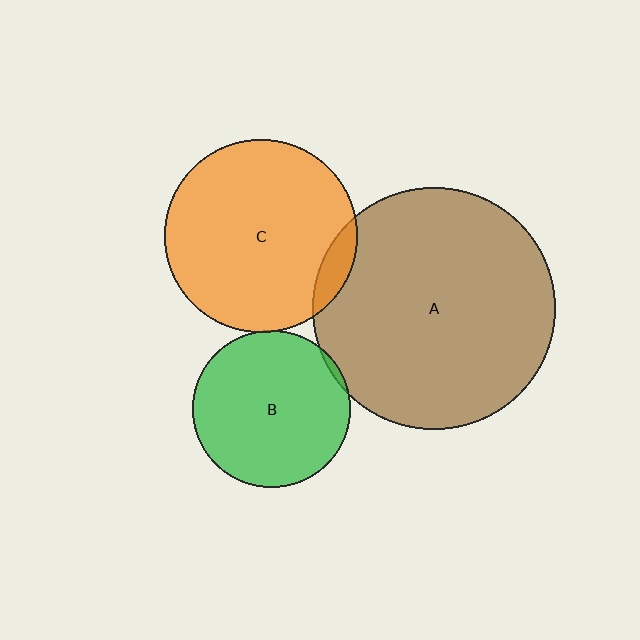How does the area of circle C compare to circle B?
Approximately 1.5 times.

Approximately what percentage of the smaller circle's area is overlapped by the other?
Approximately 5%.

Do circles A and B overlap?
Yes.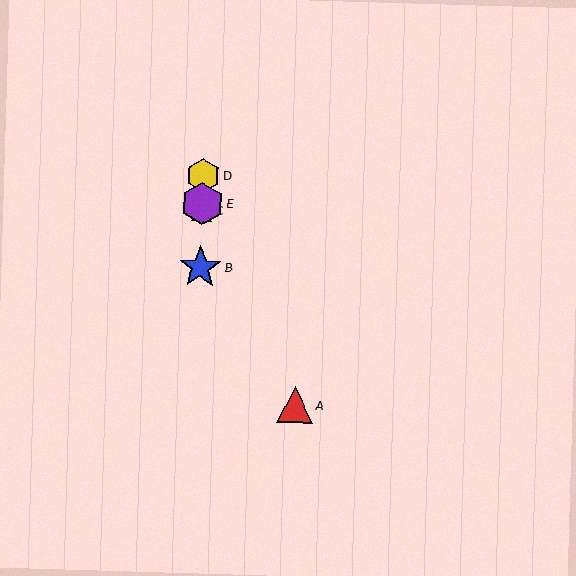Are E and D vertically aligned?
Yes, both are at x≈202.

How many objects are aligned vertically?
4 objects (B, C, D, E) are aligned vertically.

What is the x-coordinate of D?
Object D is at x≈203.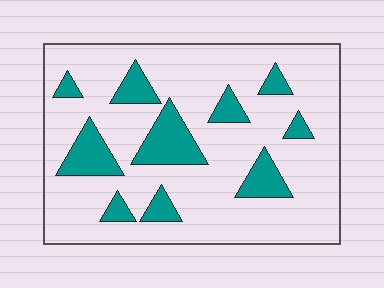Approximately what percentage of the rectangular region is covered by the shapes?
Approximately 20%.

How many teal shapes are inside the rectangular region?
10.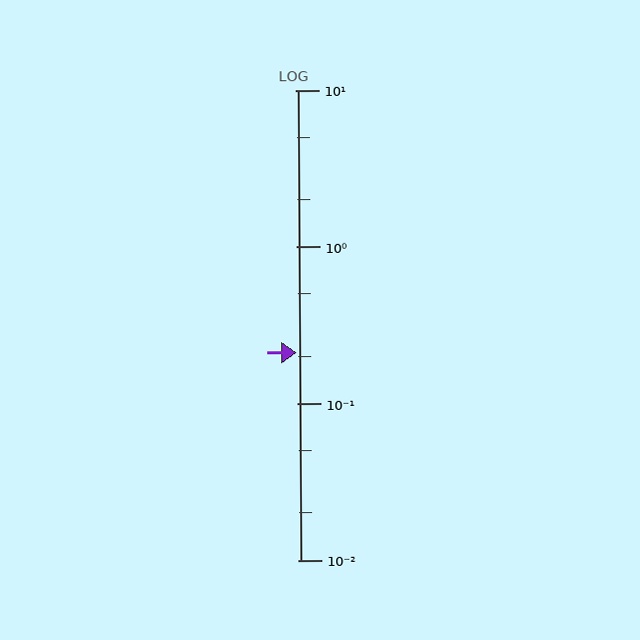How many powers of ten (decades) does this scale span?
The scale spans 3 decades, from 0.01 to 10.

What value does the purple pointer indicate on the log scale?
The pointer indicates approximately 0.21.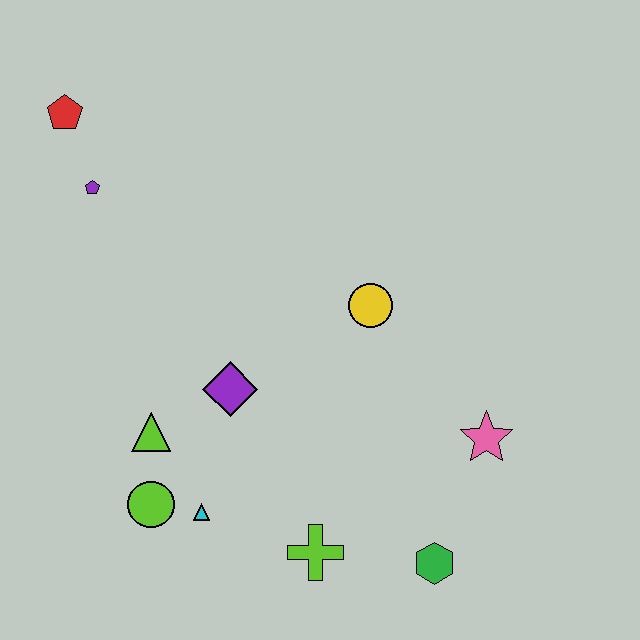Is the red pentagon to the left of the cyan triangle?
Yes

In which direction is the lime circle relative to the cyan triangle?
The lime circle is to the left of the cyan triangle.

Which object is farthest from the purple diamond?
The red pentagon is farthest from the purple diamond.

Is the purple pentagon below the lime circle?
No